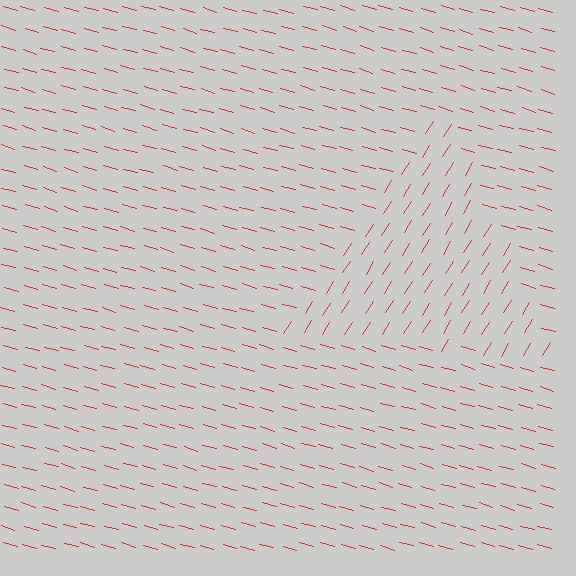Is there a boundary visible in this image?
Yes, there is a texture boundary formed by a change in line orientation.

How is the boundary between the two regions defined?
The boundary is defined purely by a change in line orientation (approximately 74 degrees difference). All lines are the same color and thickness.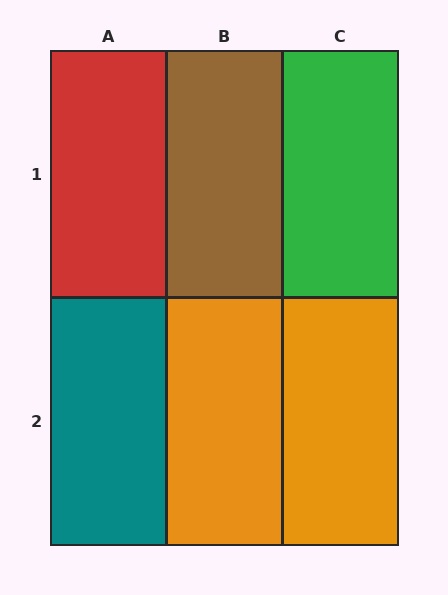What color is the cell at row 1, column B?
Brown.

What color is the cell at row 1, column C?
Green.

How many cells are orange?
2 cells are orange.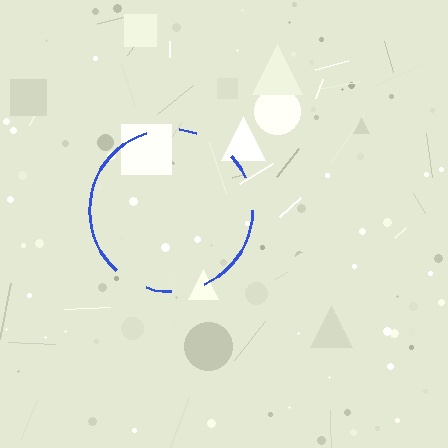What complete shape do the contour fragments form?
The contour fragments form a circle.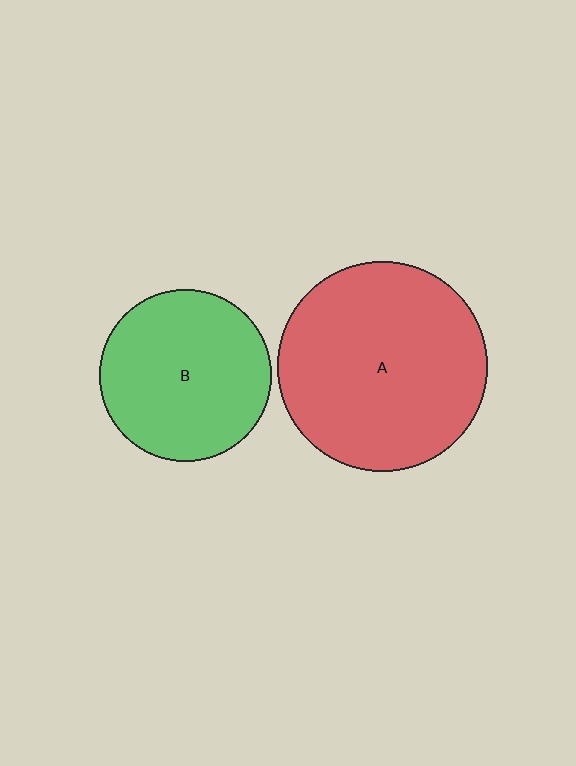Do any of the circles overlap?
No, none of the circles overlap.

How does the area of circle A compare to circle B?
Approximately 1.5 times.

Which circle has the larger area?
Circle A (red).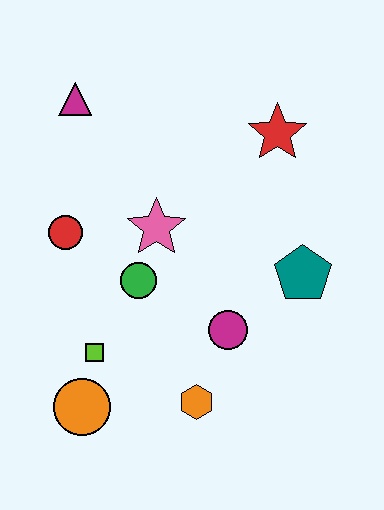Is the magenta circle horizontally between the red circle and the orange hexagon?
No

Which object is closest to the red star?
The teal pentagon is closest to the red star.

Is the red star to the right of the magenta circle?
Yes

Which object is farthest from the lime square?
The red star is farthest from the lime square.